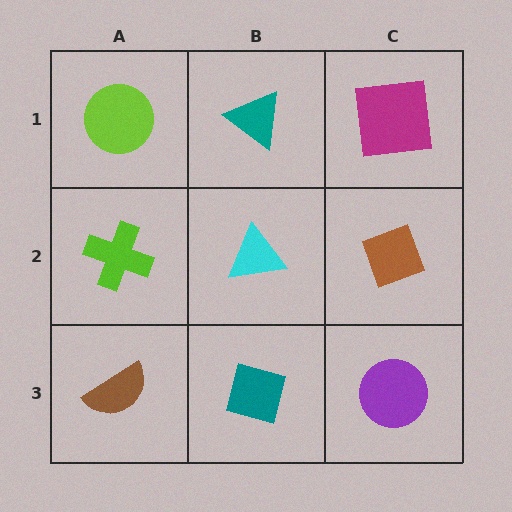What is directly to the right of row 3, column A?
A teal square.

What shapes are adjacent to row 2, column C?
A magenta square (row 1, column C), a purple circle (row 3, column C), a cyan triangle (row 2, column B).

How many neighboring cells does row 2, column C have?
3.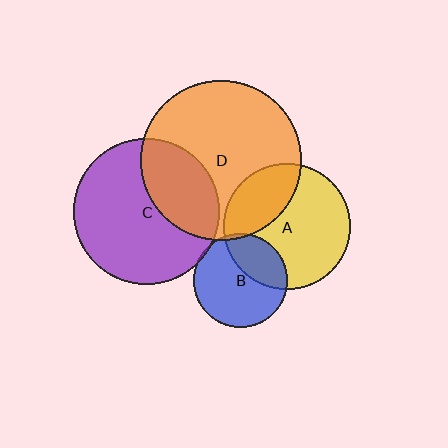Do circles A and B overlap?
Yes.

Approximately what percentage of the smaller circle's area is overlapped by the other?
Approximately 35%.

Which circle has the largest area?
Circle D (orange).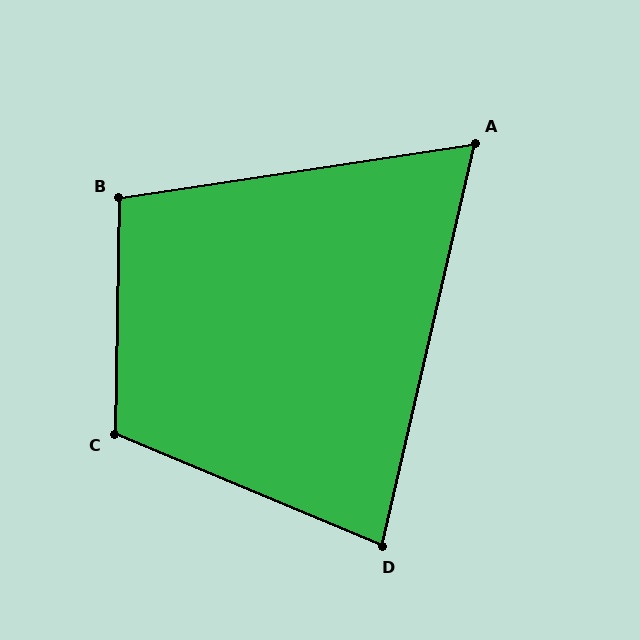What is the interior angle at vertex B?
Approximately 100 degrees (obtuse).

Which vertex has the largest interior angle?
C, at approximately 112 degrees.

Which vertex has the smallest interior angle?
A, at approximately 68 degrees.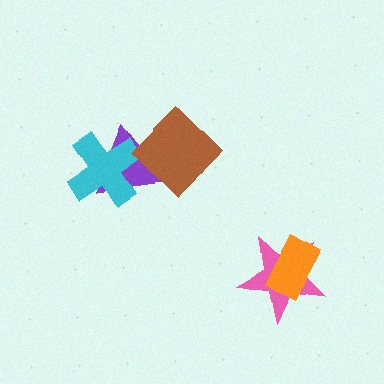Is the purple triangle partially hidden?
Yes, it is partially covered by another shape.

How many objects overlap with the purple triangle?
2 objects overlap with the purple triangle.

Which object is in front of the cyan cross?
The brown diamond is in front of the cyan cross.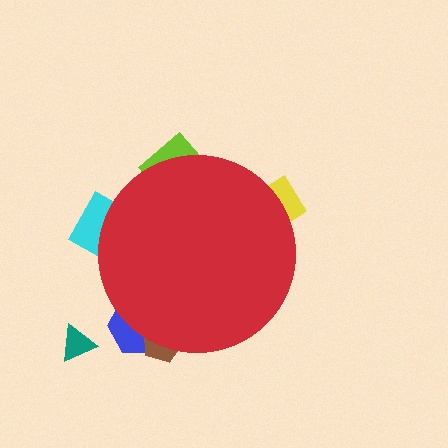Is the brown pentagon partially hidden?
Yes, the brown pentagon is partially hidden behind the red circle.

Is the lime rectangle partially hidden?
Yes, the lime rectangle is partially hidden behind the red circle.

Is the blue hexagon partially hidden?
Yes, the blue hexagon is partially hidden behind the red circle.